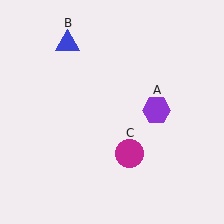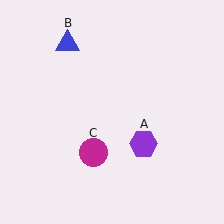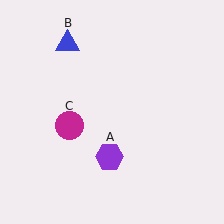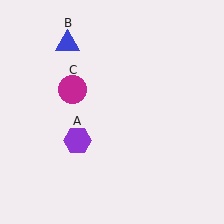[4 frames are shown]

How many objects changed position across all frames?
2 objects changed position: purple hexagon (object A), magenta circle (object C).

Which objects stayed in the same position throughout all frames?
Blue triangle (object B) remained stationary.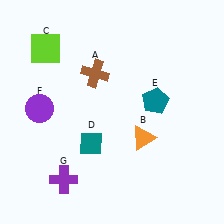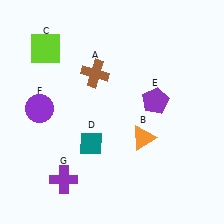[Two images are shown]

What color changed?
The pentagon (E) changed from teal in Image 1 to purple in Image 2.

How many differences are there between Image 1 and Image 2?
There is 1 difference between the two images.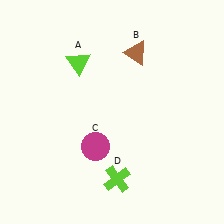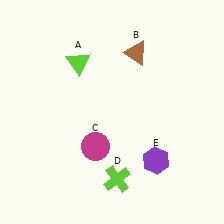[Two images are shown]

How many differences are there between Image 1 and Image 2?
There is 1 difference between the two images.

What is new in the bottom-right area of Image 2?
A purple hexagon (E) was added in the bottom-right area of Image 2.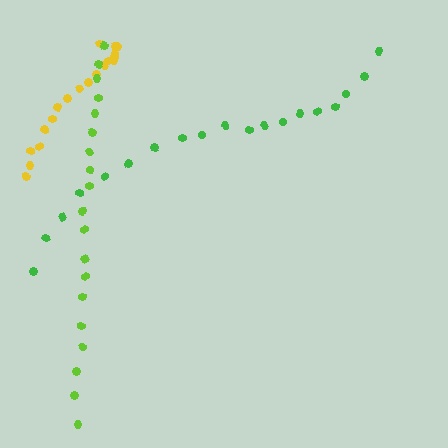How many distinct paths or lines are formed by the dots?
There are 3 distinct paths.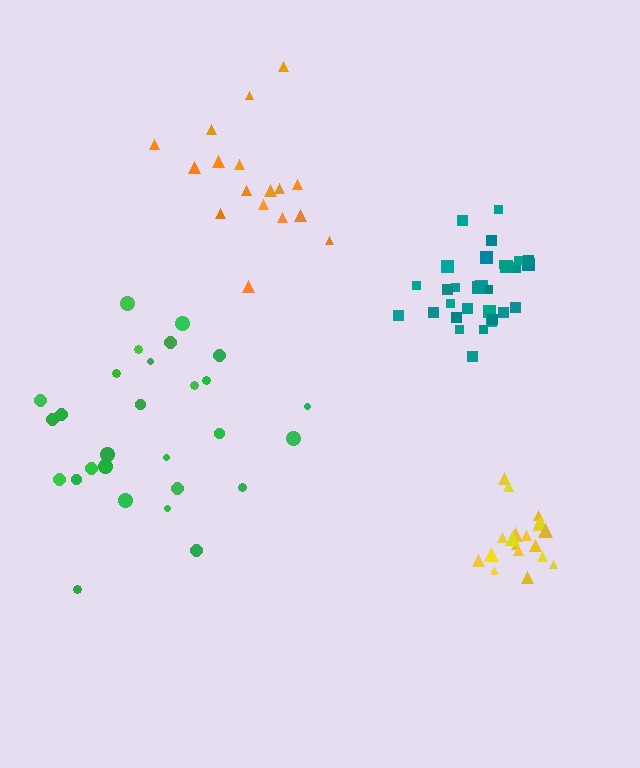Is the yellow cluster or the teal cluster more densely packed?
Teal.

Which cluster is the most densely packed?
Teal.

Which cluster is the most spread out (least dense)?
Orange.